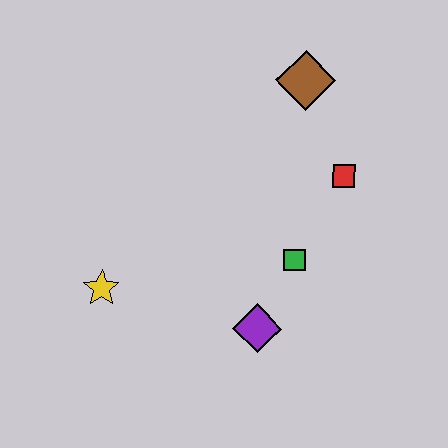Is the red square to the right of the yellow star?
Yes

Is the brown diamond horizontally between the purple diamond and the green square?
No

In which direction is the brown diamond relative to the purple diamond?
The brown diamond is above the purple diamond.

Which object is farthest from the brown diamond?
The yellow star is farthest from the brown diamond.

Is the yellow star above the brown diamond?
No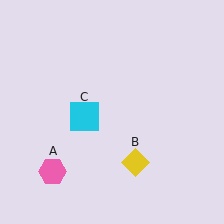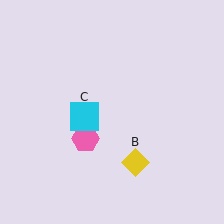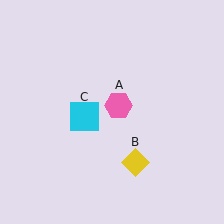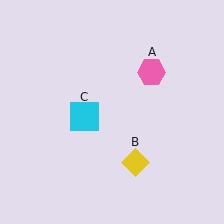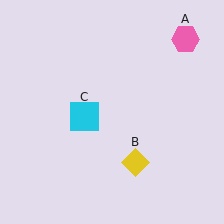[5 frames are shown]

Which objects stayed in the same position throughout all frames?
Yellow diamond (object B) and cyan square (object C) remained stationary.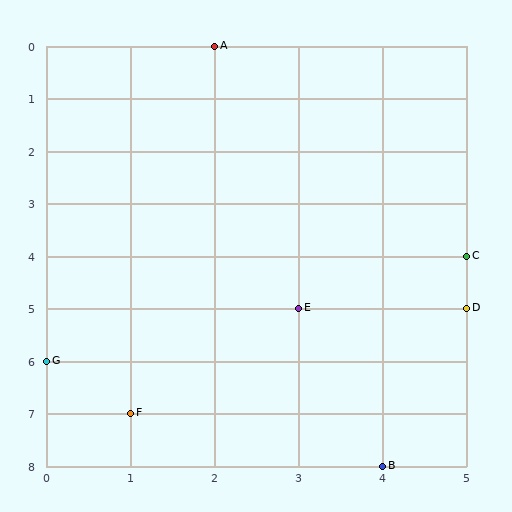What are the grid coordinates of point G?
Point G is at grid coordinates (0, 6).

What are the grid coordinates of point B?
Point B is at grid coordinates (4, 8).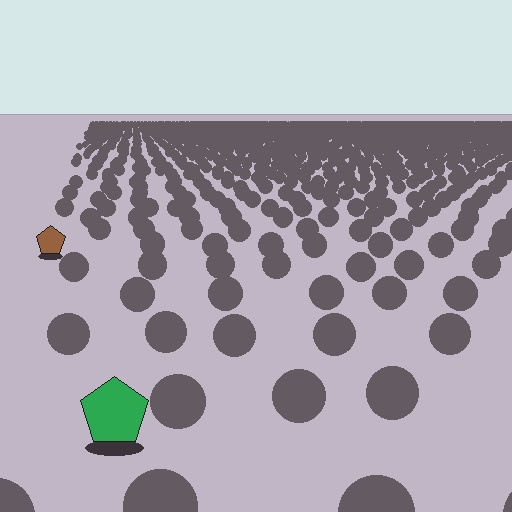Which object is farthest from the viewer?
The brown pentagon is farthest from the viewer. It appears smaller and the ground texture around it is denser.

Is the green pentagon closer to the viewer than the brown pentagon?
Yes. The green pentagon is closer — you can tell from the texture gradient: the ground texture is coarser near it.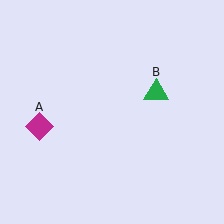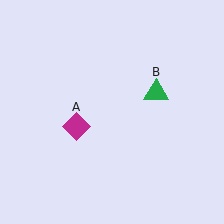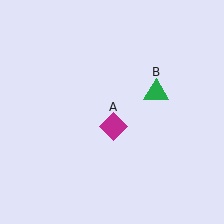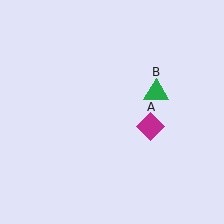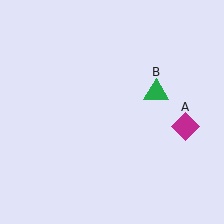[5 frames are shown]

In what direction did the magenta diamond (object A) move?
The magenta diamond (object A) moved right.